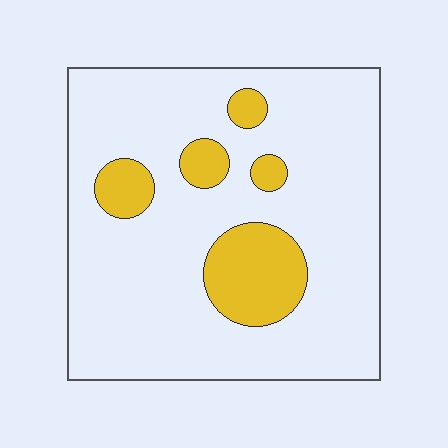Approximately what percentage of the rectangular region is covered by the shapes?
Approximately 15%.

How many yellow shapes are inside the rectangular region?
5.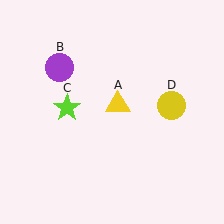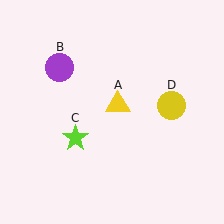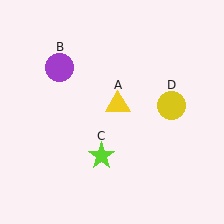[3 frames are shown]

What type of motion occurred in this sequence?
The lime star (object C) rotated counterclockwise around the center of the scene.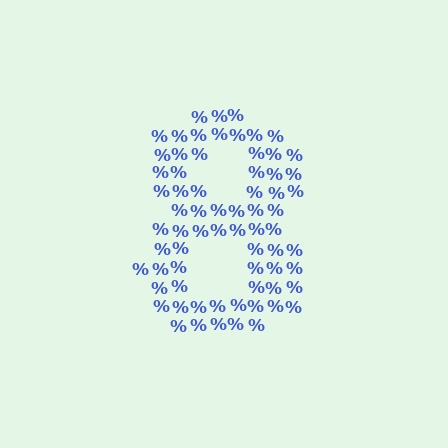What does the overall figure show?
The overall figure shows the digit 8.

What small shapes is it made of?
It is made of small percent signs.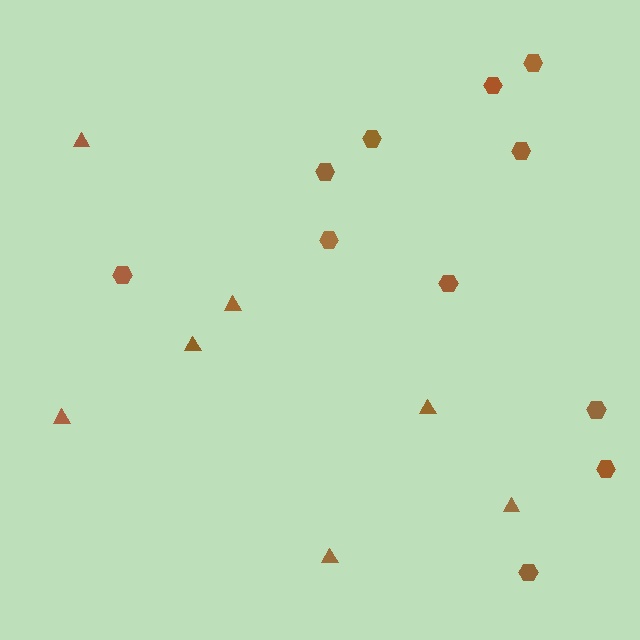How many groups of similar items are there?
There are 2 groups: one group of hexagons (11) and one group of triangles (7).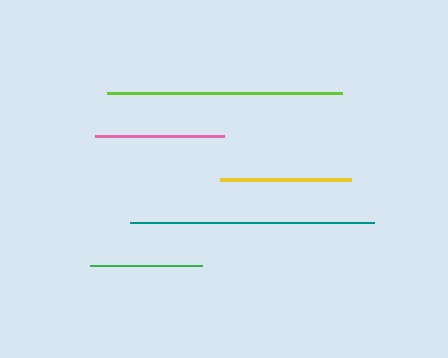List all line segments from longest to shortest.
From longest to shortest: teal, lime, yellow, pink, green.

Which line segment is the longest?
The teal line is the longest at approximately 244 pixels.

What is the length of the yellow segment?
The yellow segment is approximately 132 pixels long.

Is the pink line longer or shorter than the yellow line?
The yellow line is longer than the pink line.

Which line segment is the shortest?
The green line is the shortest at approximately 112 pixels.